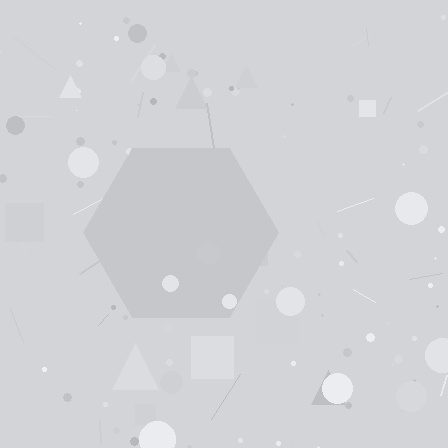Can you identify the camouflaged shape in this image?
The camouflaged shape is a hexagon.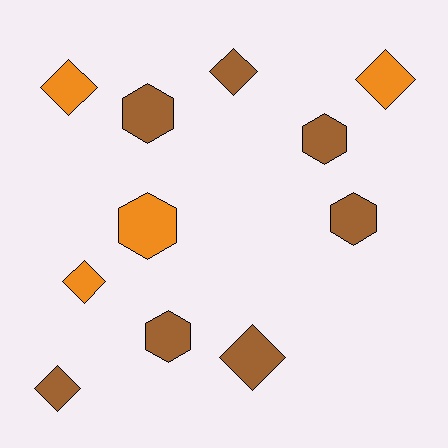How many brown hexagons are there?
There are 4 brown hexagons.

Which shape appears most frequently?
Diamond, with 6 objects.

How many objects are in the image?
There are 11 objects.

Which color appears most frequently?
Brown, with 7 objects.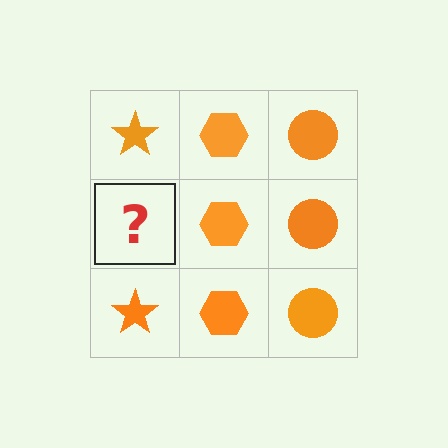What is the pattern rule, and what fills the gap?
The rule is that each column has a consistent shape. The gap should be filled with an orange star.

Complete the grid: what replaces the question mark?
The question mark should be replaced with an orange star.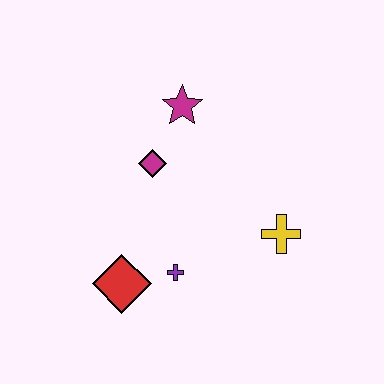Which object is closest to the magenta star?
The magenta diamond is closest to the magenta star.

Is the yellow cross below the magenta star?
Yes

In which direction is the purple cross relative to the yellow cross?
The purple cross is to the left of the yellow cross.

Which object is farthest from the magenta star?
The red diamond is farthest from the magenta star.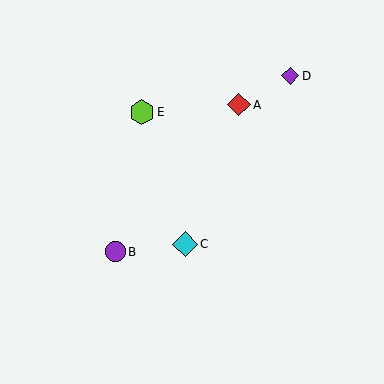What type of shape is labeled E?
Shape E is a lime hexagon.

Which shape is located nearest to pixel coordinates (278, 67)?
The purple diamond (labeled D) at (290, 76) is nearest to that location.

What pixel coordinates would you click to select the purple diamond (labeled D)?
Click at (290, 76) to select the purple diamond D.